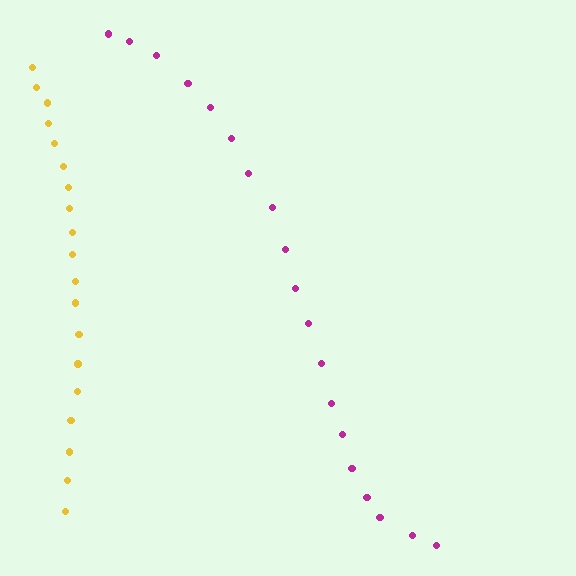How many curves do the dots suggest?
There are 2 distinct paths.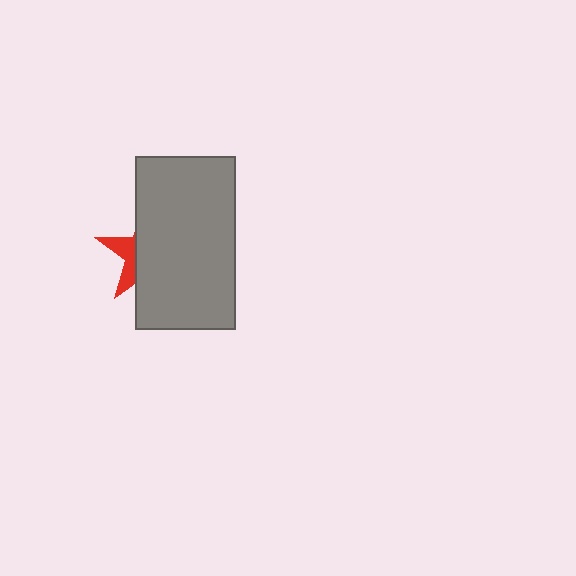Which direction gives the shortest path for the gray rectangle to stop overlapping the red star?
Moving right gives the shortest separation.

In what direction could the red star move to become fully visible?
The red star could move left. That would shift it out from behind the gray rectangle entirely.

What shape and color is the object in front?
The object in front is a gray rectangle.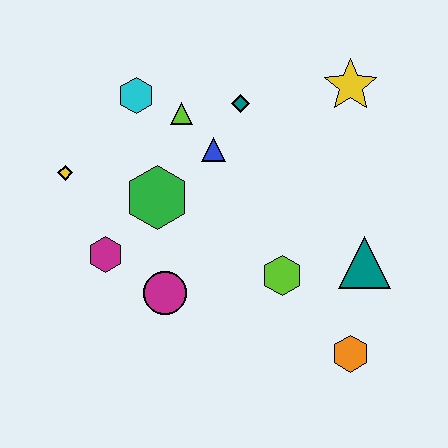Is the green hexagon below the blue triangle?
Yes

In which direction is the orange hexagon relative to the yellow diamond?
The orange hexagon is to the right of the yellow diamond.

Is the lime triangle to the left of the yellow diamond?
No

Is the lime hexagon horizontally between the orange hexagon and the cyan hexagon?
Yes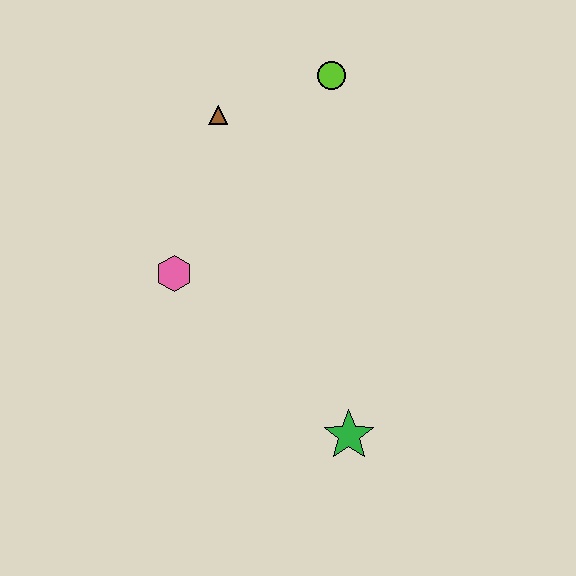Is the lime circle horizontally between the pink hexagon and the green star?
Yes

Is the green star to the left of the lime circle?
No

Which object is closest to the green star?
The pink hexagon is closest to the green star.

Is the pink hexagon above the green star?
Yes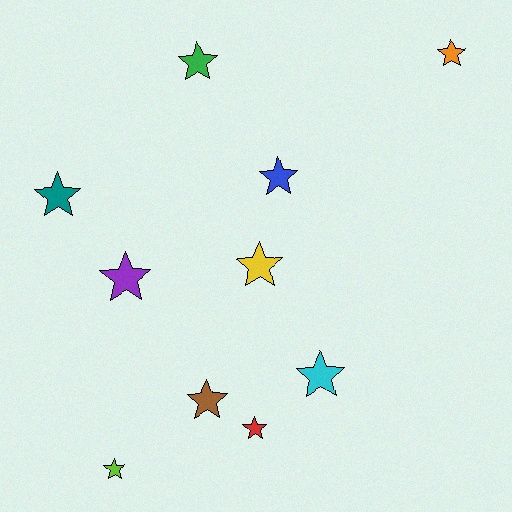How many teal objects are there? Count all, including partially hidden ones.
There is 1 teal object.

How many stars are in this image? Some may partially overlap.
There are 10 stars.